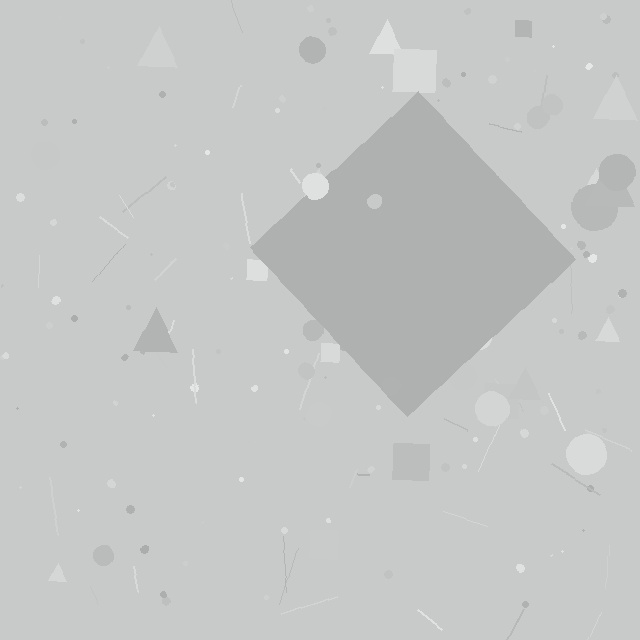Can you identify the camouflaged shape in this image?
The camouflaged shape is a diamond.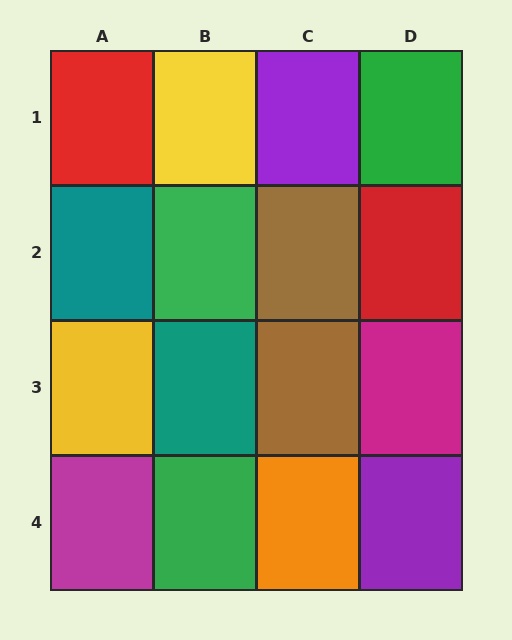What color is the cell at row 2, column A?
Teal.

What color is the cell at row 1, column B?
Yellow.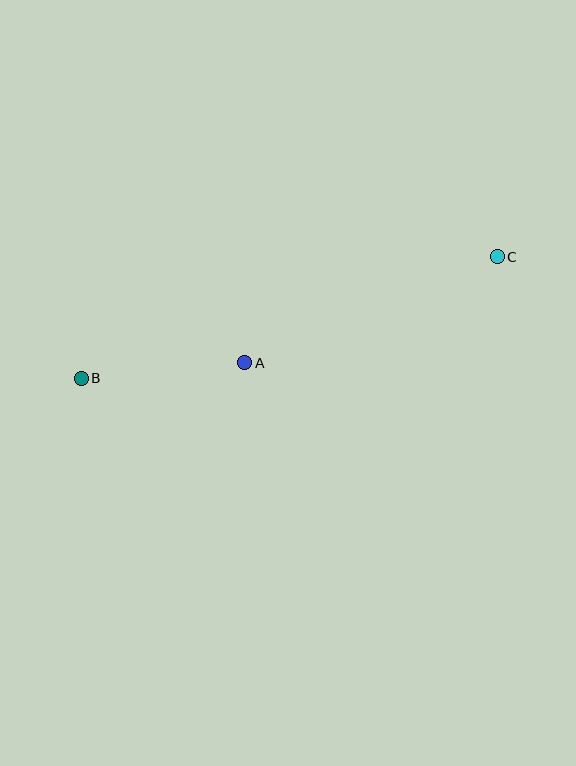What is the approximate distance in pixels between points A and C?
The distance between A and C is approximately 274 pixels.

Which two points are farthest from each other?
Points B and C are farthest from each other.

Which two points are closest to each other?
Points A and B are closest to each other.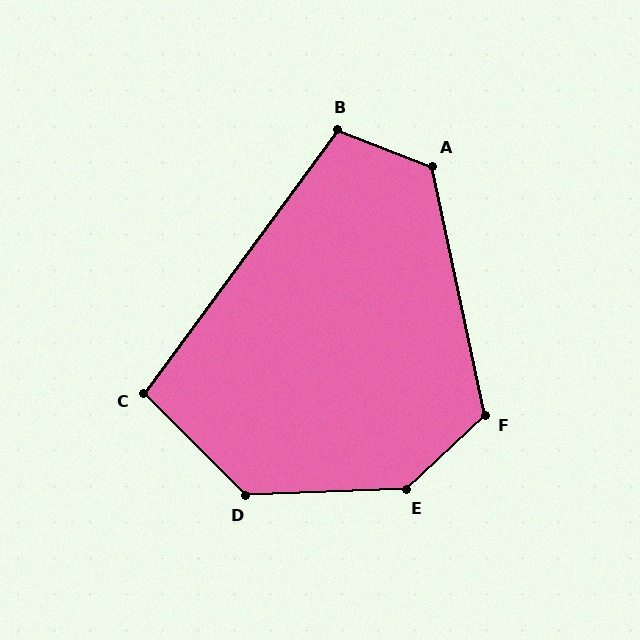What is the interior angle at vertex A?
Approximately 123 degrees (obtuse).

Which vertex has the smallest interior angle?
C, at approximately 99 degrees.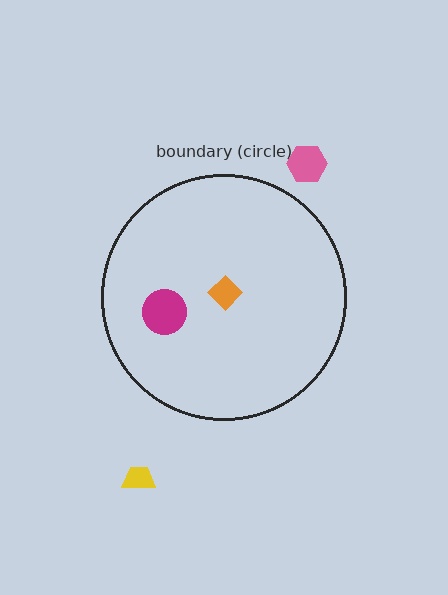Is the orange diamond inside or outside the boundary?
Inside.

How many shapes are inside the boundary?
2 inside, 2 outside.